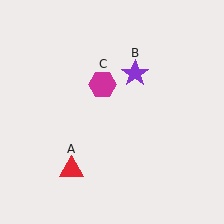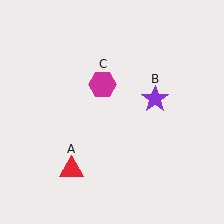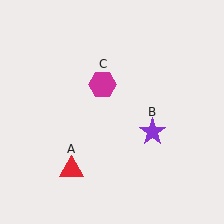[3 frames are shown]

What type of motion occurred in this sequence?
The purple star (object B) rotated clockwise around the center of the scene.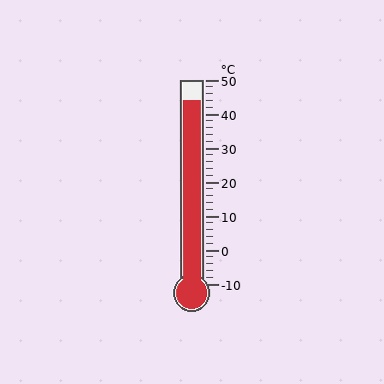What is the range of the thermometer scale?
The thermometer scale ranges from -10°C to 50°C.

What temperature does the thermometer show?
The thermometer shows approximately 44°C.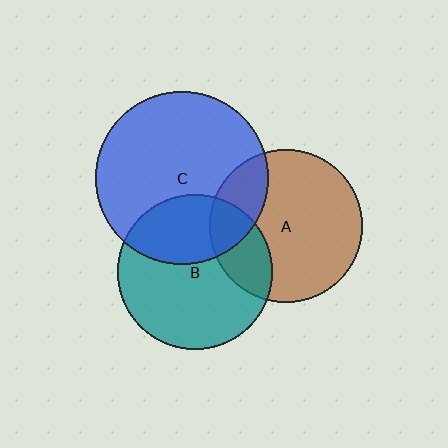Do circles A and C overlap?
Yes.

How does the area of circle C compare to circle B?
Approximately 1.3 times.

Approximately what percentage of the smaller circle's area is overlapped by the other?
Approximately 20%.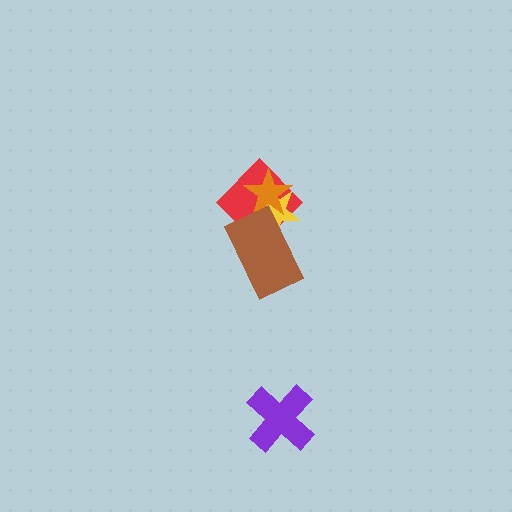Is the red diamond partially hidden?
Yes, it is partially covered by another shape.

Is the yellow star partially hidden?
Yes, it is partially covered by another shape.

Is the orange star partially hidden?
Yes, it is partially covered by another shape.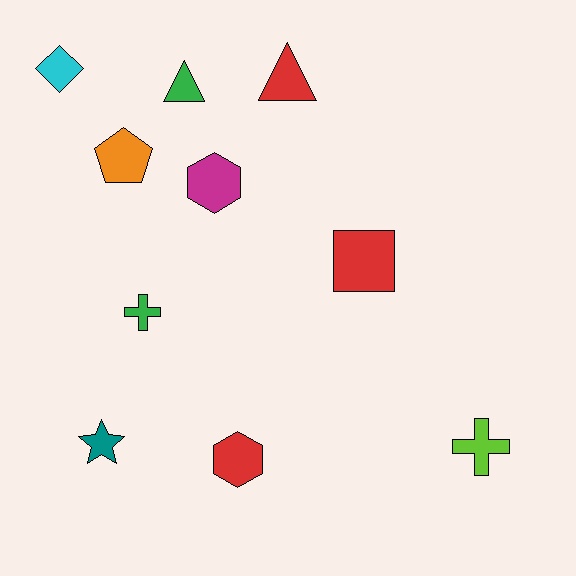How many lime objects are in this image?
There is 1 lime object.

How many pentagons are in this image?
There is 1 pentagon.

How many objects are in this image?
There are 10 objects.